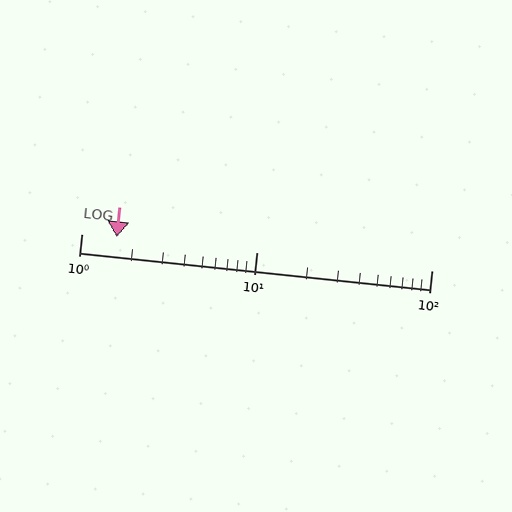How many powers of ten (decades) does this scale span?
The scale spans 2 decades, from 1 to 100.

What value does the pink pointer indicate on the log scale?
The pointer indicates approximately 1.6.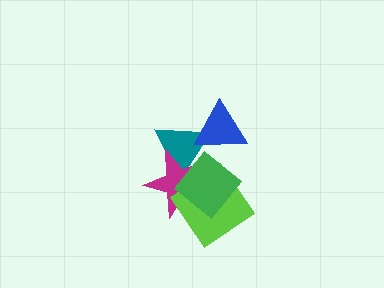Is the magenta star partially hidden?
Yes, it is partially covered by another shape.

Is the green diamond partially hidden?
No, no other shape covers it.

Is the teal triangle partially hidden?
Yes, it is partially covered by another shape.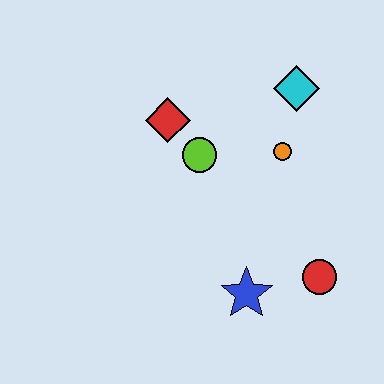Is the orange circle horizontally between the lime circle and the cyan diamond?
Yes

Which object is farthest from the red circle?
The red diamond is farthest from the red circle.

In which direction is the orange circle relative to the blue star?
The orange circle is above the blue star.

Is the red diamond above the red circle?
Yes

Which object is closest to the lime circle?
The red diamond is closest to the lime circle.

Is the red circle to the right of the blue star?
Yes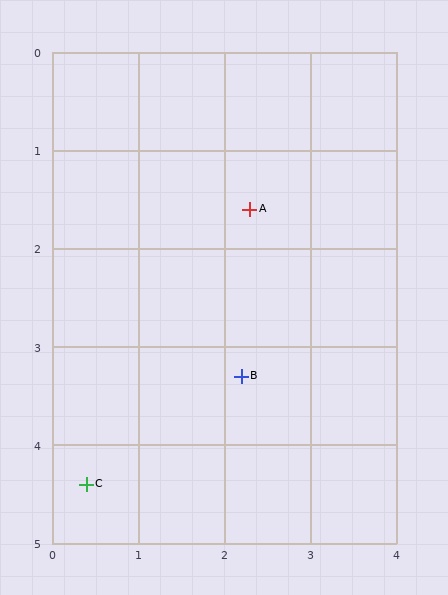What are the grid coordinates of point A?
Point A is at approximately (2.3, 1.6).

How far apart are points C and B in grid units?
Points C and B are about 2.1 grid units apart.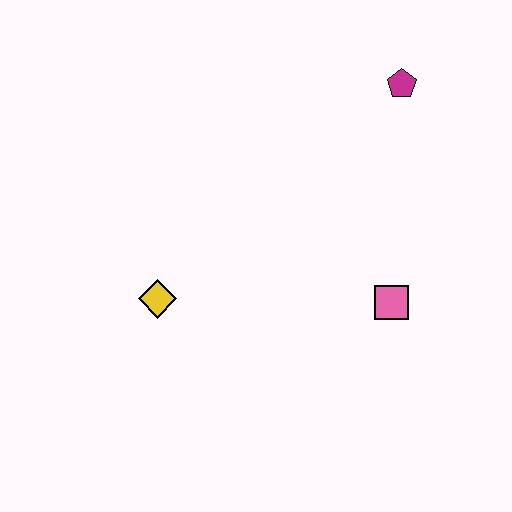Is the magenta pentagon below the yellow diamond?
No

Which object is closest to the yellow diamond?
The pink square is closest to the yellow diamond.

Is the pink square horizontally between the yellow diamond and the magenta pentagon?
Yes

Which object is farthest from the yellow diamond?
The magenta pentagon is farthest from the yellow diamond.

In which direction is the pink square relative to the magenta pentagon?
The pink square is below the magenta pentagon.